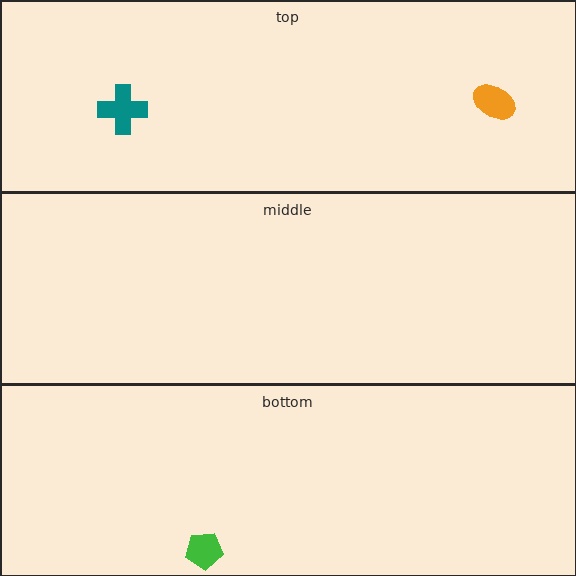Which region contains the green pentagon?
The bottom region.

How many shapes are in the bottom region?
1.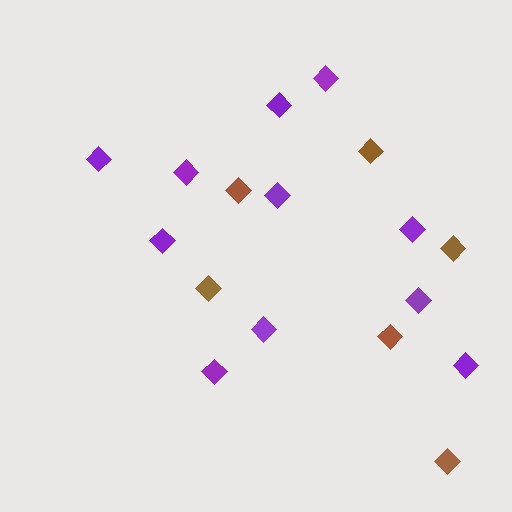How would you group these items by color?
There are 2 groups: one group of purple diamonds (11) and one group of brown diamonds (6).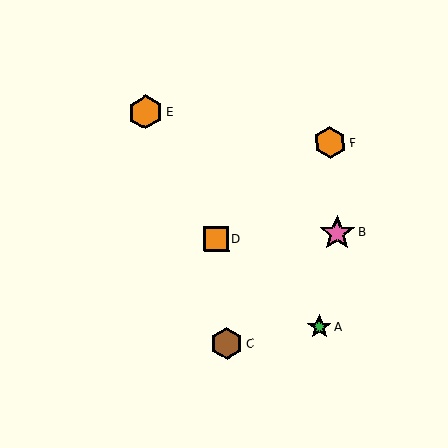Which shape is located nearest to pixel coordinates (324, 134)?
The orange hexagon (labeled F) at (330, 143) is nearest to that location.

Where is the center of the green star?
The center of the green star is at (319, 327).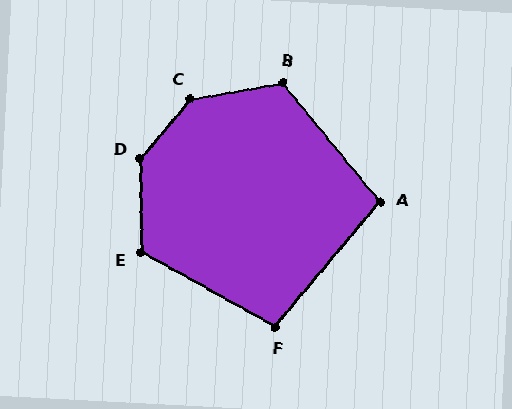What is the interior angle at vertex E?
Approximately 120 degrees (obtuse).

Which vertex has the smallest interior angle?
A, at approximately 101 degrees.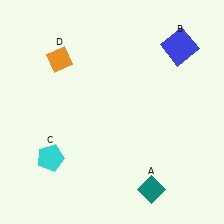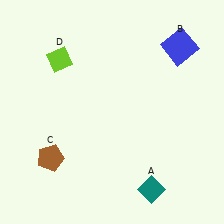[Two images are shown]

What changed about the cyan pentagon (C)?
In Image 1, C is cyan. In Image 2, it changed to brown.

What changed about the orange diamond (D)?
In Image 1, D is orange. In Image 2, it changed to lime.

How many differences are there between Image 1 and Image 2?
There are 2 differences between the two images.